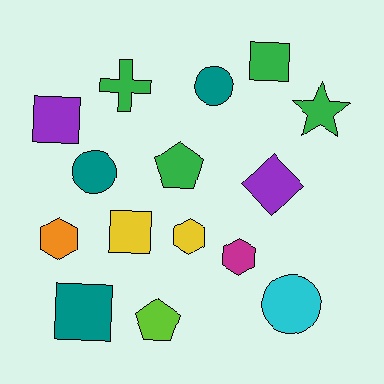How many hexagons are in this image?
There are 3 hexagons.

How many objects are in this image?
There are 15 objects.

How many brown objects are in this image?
There are no brown objects.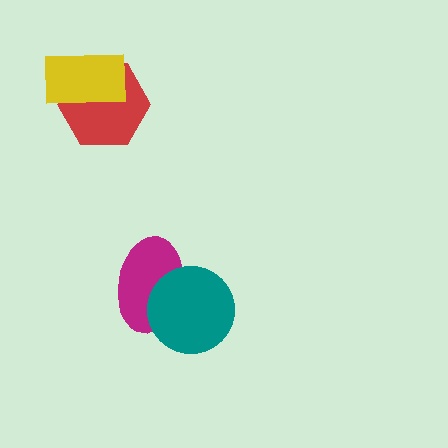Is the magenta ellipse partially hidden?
Yes, it is partially covered by another shape.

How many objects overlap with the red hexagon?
1 object overlaps with the red hexagon.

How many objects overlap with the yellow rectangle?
1 object overlaps with the yellow rectangle.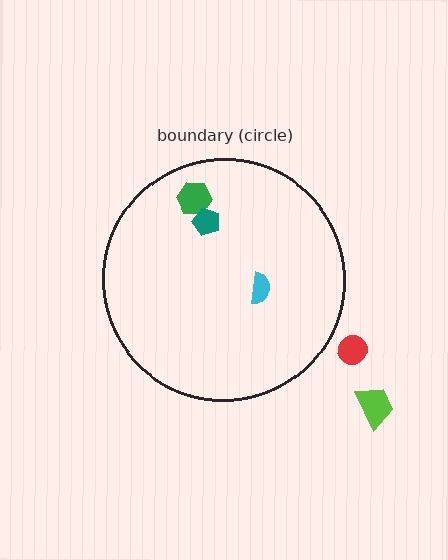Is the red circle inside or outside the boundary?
Outside.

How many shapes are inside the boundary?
3 inside, 2 outside.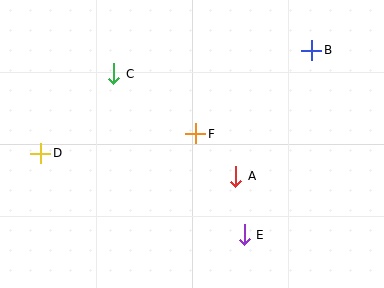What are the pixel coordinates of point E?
Point E is at (244, 235).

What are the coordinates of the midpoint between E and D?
The midpoint between E and D is at (143, 194).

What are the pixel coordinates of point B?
Point B is at (312, 50).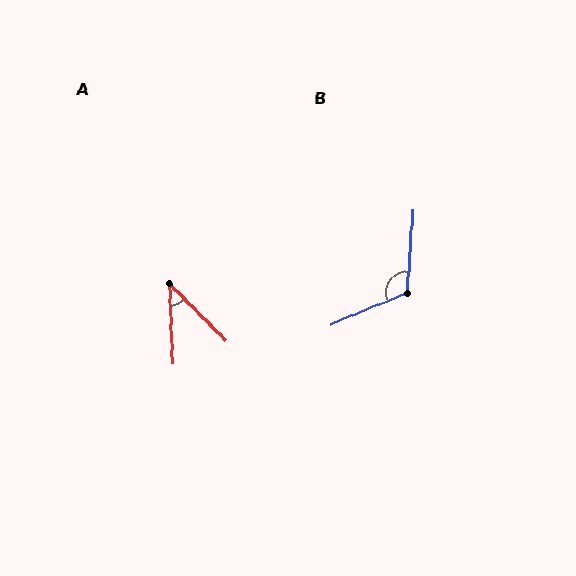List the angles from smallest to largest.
A (42°), B (116°).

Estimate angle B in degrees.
Approximately 116 degrees.